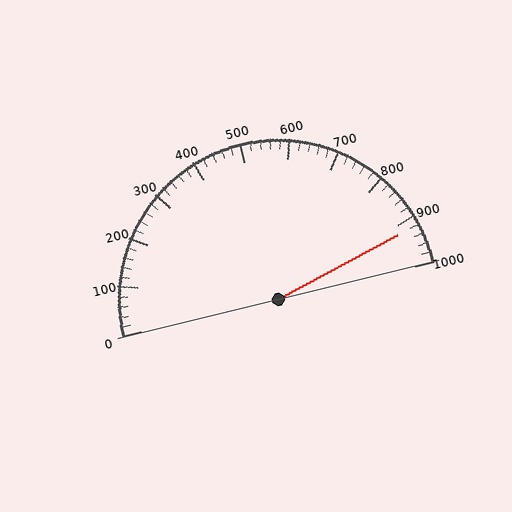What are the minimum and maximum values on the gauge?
The gauge ranges from 0 to 1000.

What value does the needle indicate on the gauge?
The needle indicates approximately 920.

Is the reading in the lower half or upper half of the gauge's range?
The reading is in the upper half of the range (0 to 1000).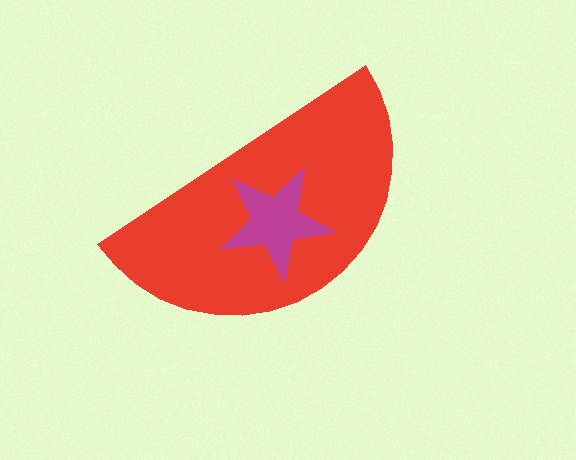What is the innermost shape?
The magenta star.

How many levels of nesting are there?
2.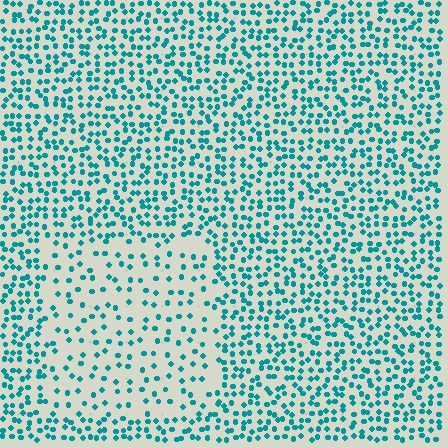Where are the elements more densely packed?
The elements are more densely packed outside the rectangle boundary.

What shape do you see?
I see a rectangle.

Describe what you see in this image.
The image contains small teal elements arranged at two different densities. A rectangle-shaped region is visible where the elements are less densely packed than the surrounding area.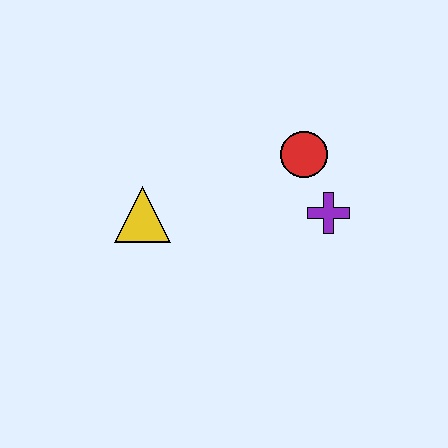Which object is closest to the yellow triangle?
The red circle is closest to the yellow triangle.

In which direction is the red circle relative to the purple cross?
The red circle is above the purple cross.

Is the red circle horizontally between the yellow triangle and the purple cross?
Yes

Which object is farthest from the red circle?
The yellow triangle is farthest from the red circle.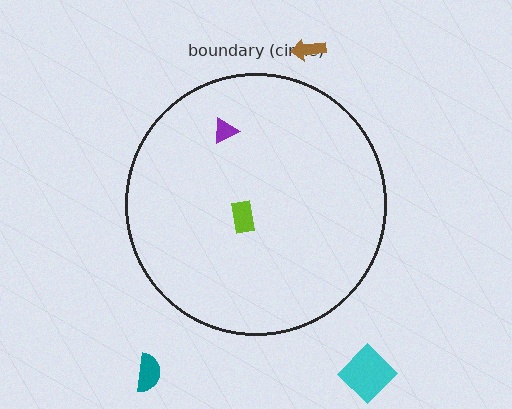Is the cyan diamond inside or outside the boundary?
Outside.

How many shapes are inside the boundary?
2 inside, 3 outside.